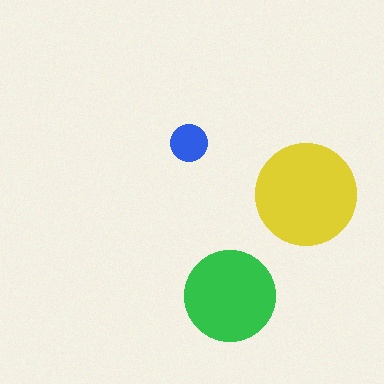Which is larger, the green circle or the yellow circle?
The yellow one.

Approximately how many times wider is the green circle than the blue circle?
About 2.5 times wider.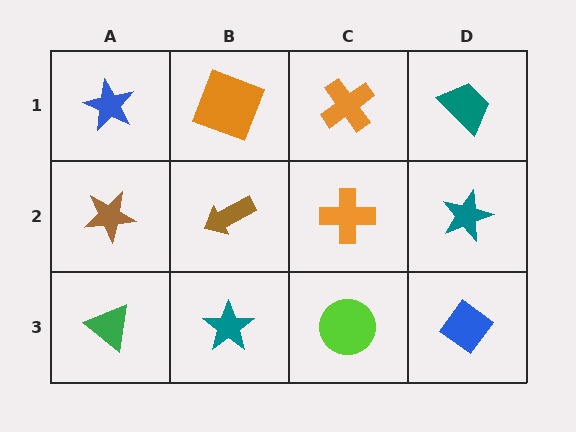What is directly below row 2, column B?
A teal star.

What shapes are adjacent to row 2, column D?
A teal trapezoid (row 1, column D), a blue diamond (row 3, column D), an orange cross (row 2, column C).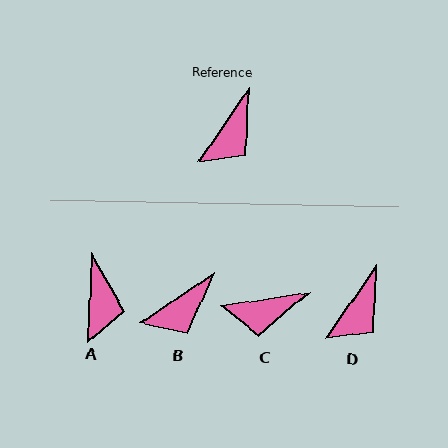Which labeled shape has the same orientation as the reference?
D.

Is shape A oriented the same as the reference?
No, it is off by about 32 degrees.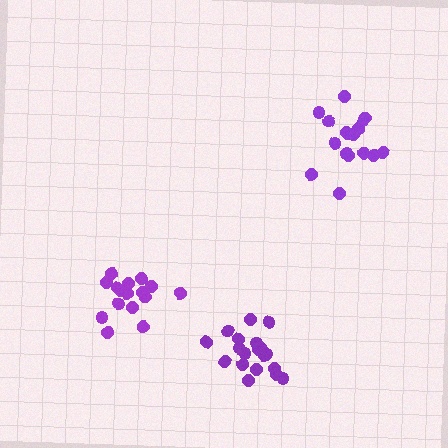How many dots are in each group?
Group 1: 19 dots, Group 2: 16 dots, Group 3: 17 dots (52 total).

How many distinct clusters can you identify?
There are 3 distinct clusters.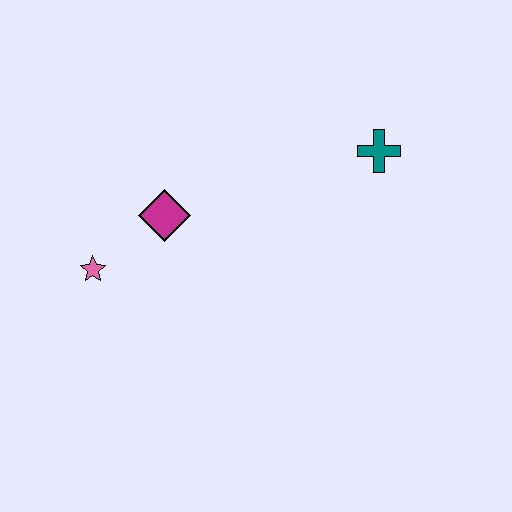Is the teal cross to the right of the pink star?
Yes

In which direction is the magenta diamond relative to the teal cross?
The magenta diamond is to the left of the teal cross.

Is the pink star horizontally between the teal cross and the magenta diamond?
No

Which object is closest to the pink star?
The magenta diamond is closest to the pink star.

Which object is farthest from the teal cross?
The pink star is farthest from the teal cross.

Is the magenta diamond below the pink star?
No